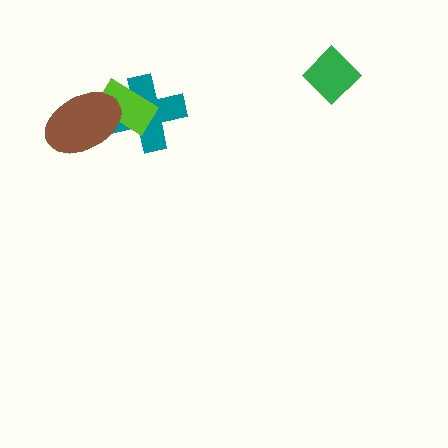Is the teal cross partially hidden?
Yes, it is partially covered by another shape.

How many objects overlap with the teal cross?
2 objects overlap with the teal cross.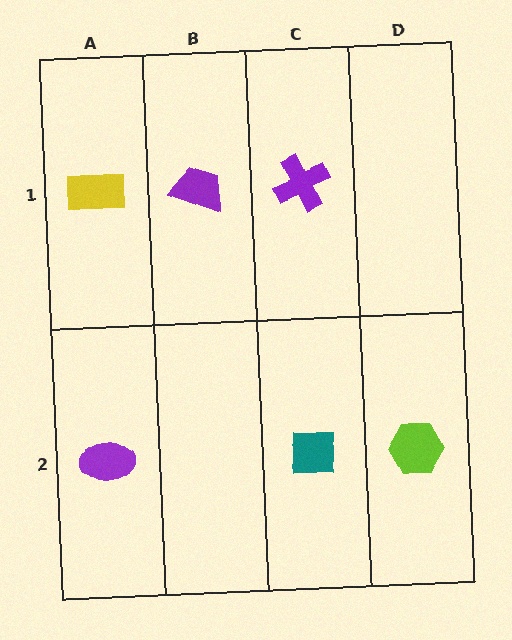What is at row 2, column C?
A teal square.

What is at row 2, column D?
A lime hexagon.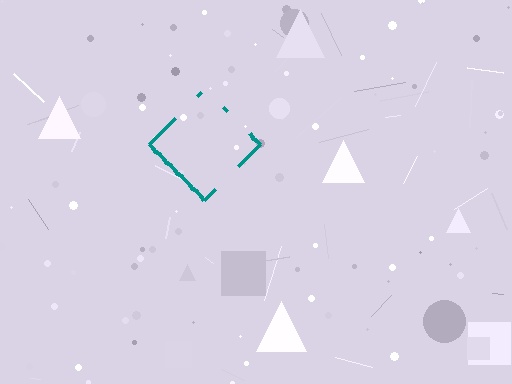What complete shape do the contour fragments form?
The contour fragments form a diamond.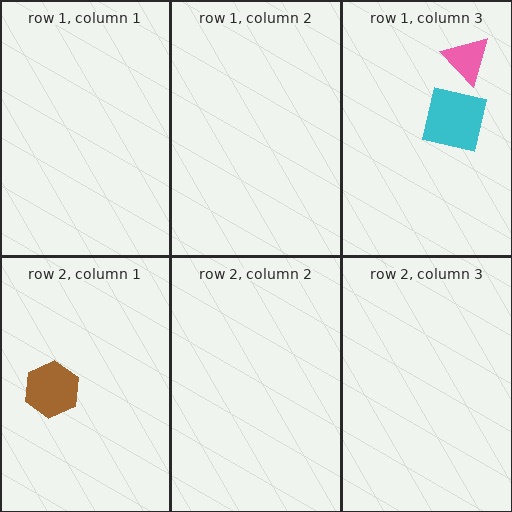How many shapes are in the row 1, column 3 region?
2.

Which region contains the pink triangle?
The row 1, column 3 region.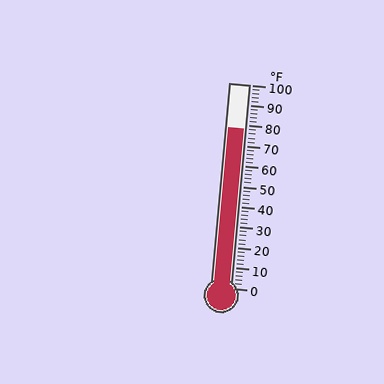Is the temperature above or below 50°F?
The temperature is above 50°F.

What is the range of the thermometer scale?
The thermometer scale ranges from 0°F to 100°F.